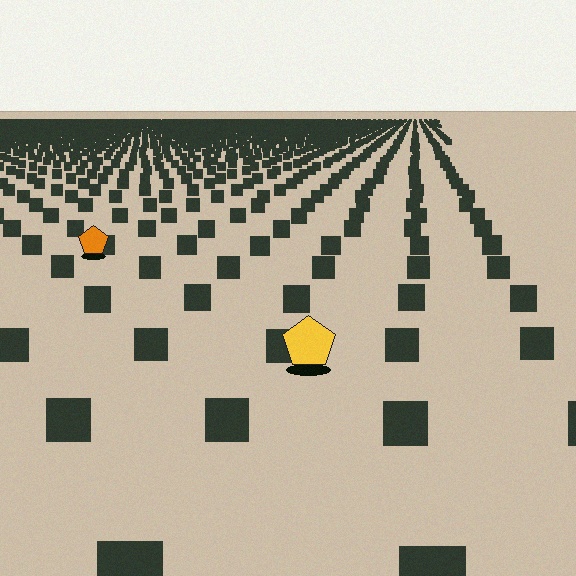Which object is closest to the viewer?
The yellow pentagon is closest. The texture marks near it are larger and more spread out.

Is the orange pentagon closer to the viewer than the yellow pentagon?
No. The yellow pentagon is closer — you can tell from the texture gradient: the ground texture is coarser near it.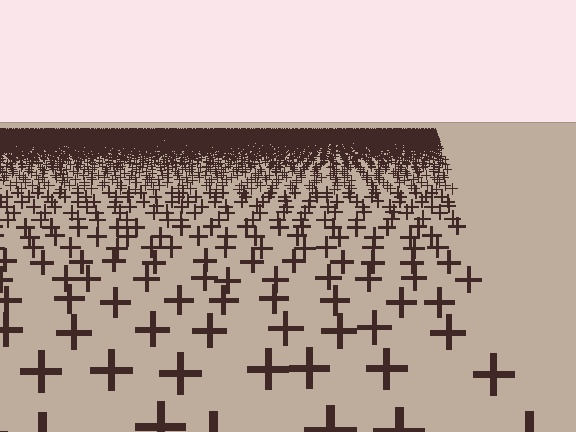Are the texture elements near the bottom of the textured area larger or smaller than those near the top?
Larger. Near the bottom, elements are closer to the viewer and appear at a bigger on-screen size.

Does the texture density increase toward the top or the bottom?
Density increases toward the top.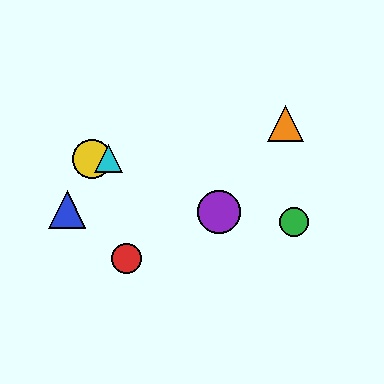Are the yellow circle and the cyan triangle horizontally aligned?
Yes, both are at y≈159.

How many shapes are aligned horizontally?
2 shapes (the yellow circle, the cyan triangle) are aligned horizontally.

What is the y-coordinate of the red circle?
The red circle is at y≈259.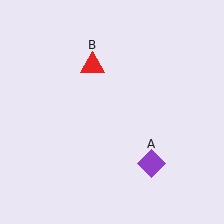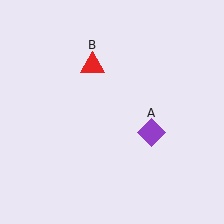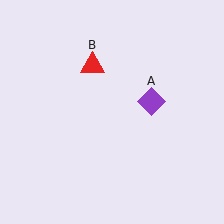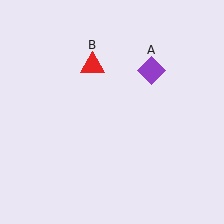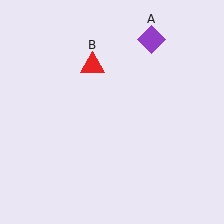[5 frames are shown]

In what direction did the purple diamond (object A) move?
The purple diamond (object A) moved up.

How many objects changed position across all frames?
1 object changed position: purple diamond (object A).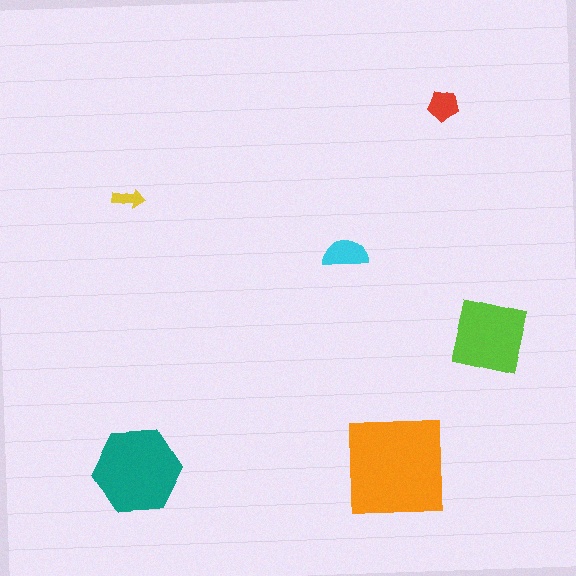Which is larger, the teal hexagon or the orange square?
The orange square.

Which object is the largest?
The orange square.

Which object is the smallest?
The yellow arrow.